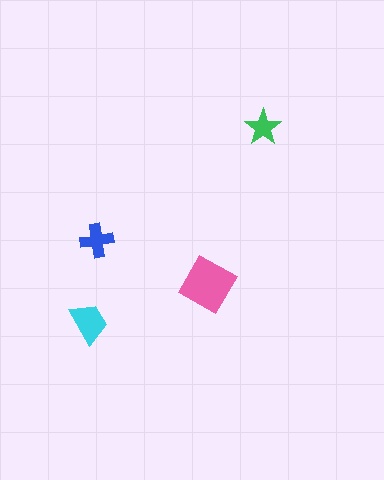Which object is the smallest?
The green star.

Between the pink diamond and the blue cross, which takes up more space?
The pink diamond.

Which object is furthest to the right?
The green star is rightmost.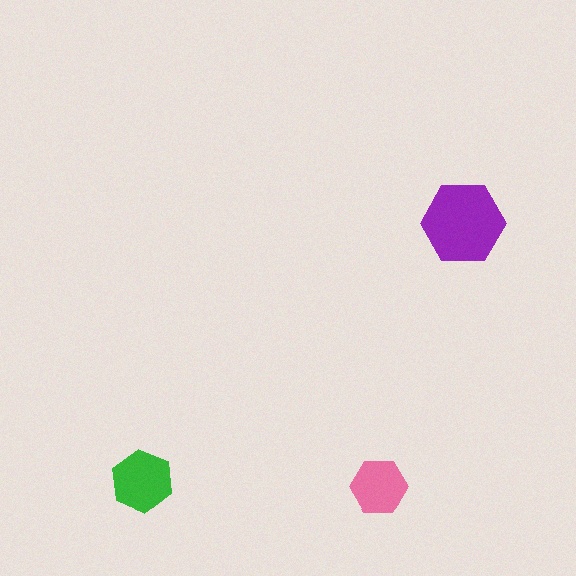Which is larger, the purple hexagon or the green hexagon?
The purple one.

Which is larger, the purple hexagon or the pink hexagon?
The purple one.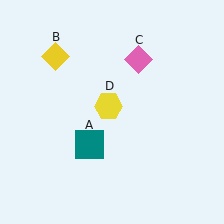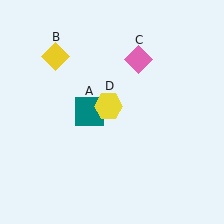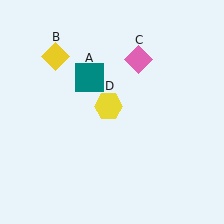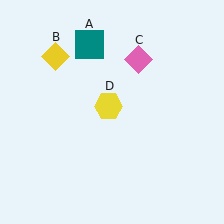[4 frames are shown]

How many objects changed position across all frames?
1 object changed position: teal square (object A).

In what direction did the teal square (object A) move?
The teal square (object A) moved up.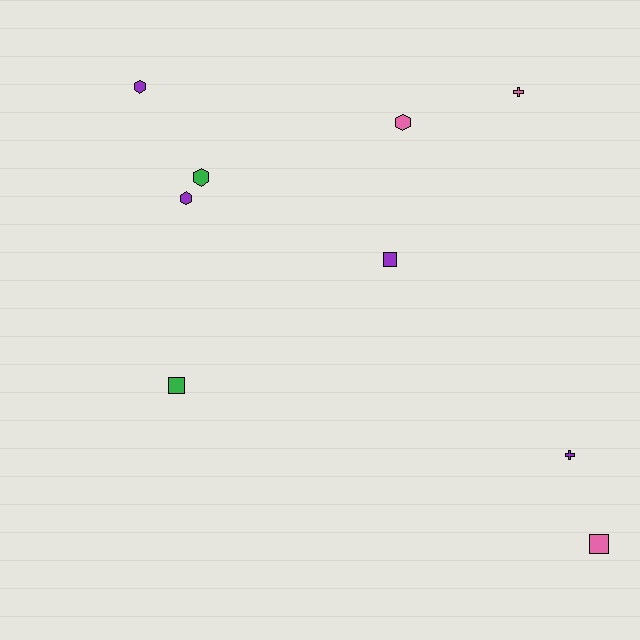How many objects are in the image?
There are 9 objects.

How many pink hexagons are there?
There is 1 pink hexagon.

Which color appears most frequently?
Purple, with 4 objects.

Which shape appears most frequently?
Hexagon, with 4 objects.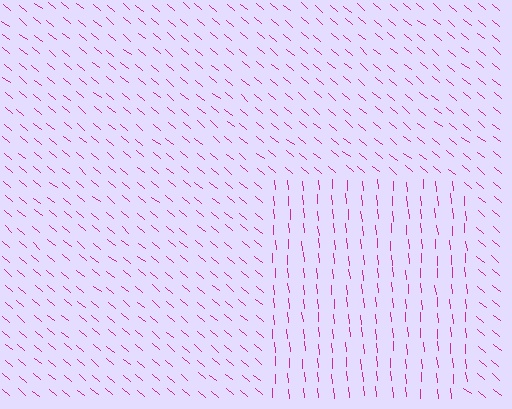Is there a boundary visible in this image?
Yes, there is a texture boundary formed by a change in line orientation.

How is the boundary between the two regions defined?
The boundary is defined purely by a change in line orientation (approximately 45 degrees difference). All lines are the same color and thickness.